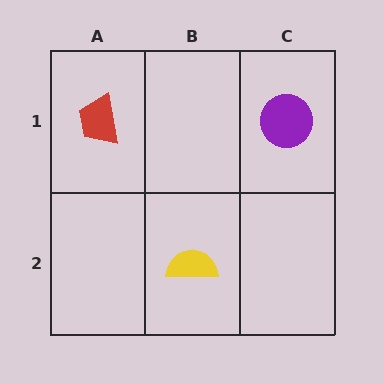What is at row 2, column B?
A yellow semicircle.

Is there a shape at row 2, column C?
No, that cell is empty.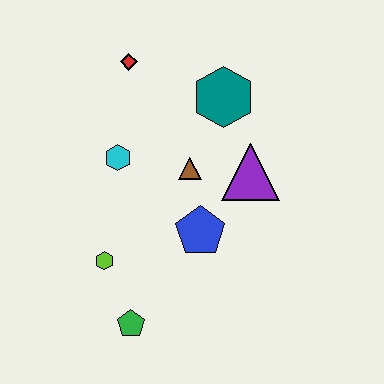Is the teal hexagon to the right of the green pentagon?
Yes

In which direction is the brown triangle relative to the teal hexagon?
The brown triangle is below the teal hexagon.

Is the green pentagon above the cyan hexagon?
No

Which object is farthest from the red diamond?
The green pentagon is farthest from the red diamond.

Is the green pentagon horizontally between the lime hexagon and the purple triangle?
Yes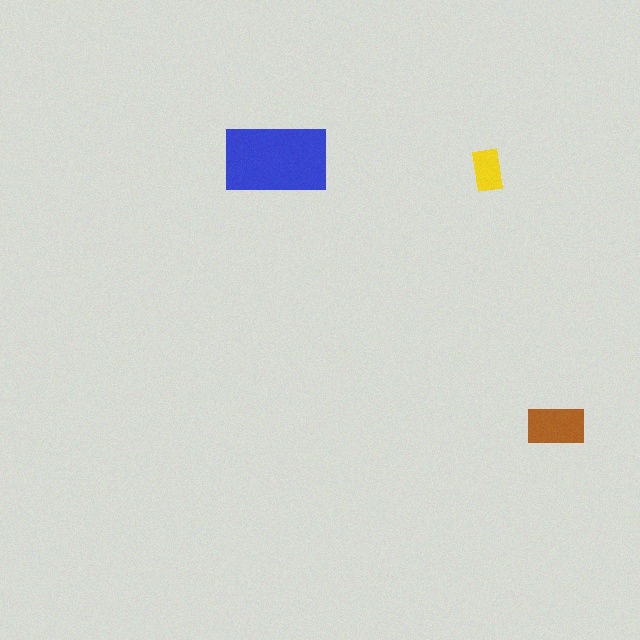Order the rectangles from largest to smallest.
the blue one, the brown one, the yellow one.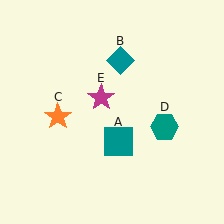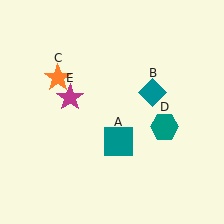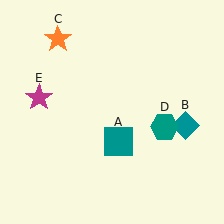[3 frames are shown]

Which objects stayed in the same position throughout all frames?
Teal square (object A) and teal hexagon (object D) remained stationary.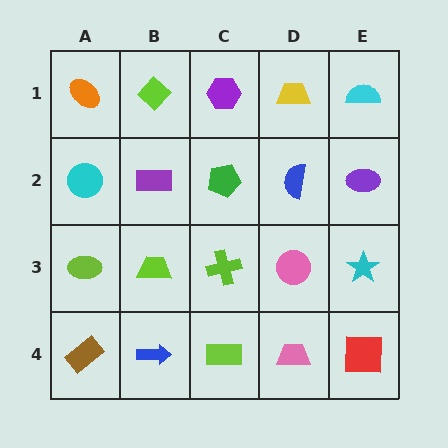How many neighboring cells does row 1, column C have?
3.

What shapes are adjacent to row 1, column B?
A purple rectangle (row 2, column B), an orange ellipse (row 1, column A), a purple hexagon (row 1, column C).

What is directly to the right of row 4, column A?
A blue arrow.